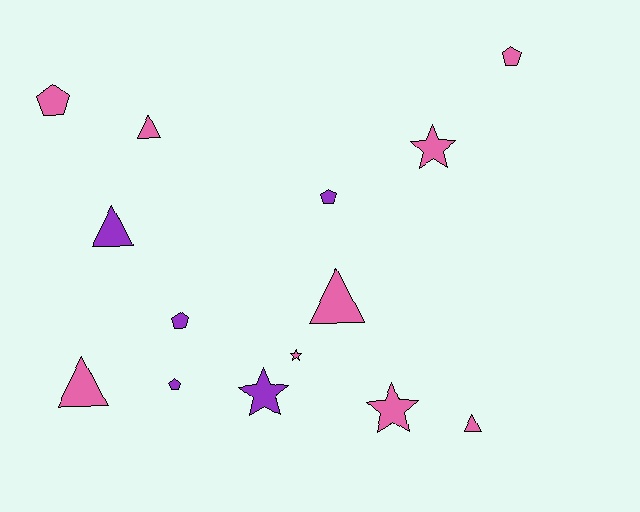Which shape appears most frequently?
Triangle, with 5 objects.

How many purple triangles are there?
There is 1 purple triangle.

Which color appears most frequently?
Pink, with 9 objects.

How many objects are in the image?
There are 14 objects.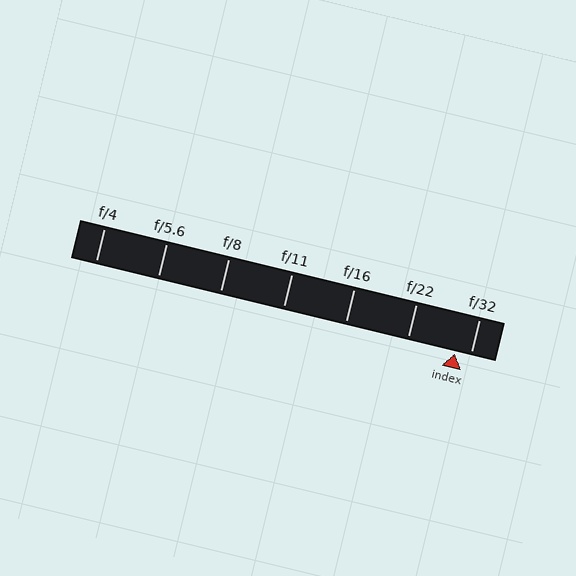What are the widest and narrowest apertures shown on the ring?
The widest aperture shown is f/4 and the narrowest is f/32.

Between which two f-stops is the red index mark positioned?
The index mark is between f/22 and f/32.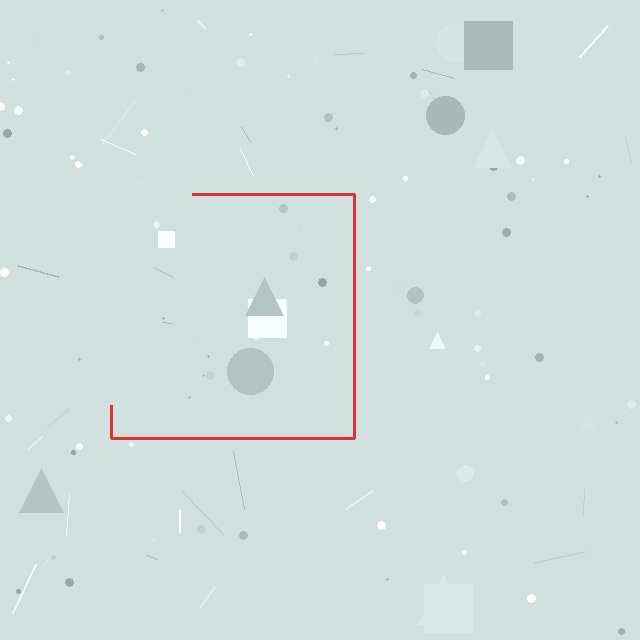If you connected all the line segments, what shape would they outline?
They would outline a square.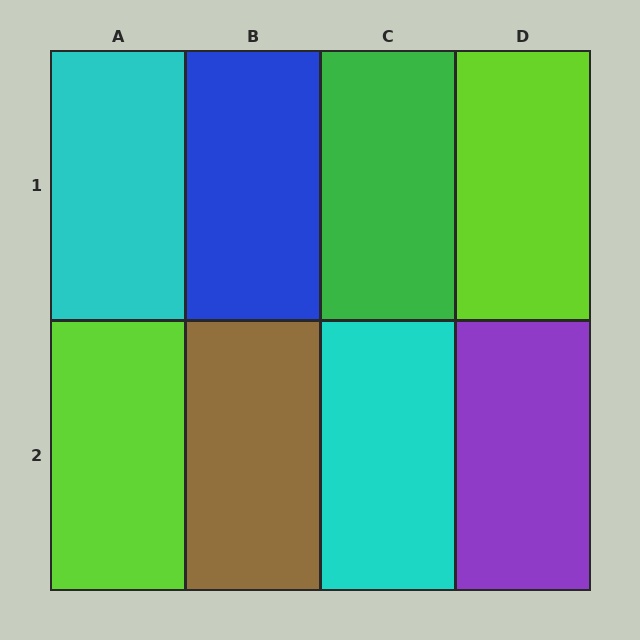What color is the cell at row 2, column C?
Cyan.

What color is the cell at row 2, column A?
Lime.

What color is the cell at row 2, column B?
Brown.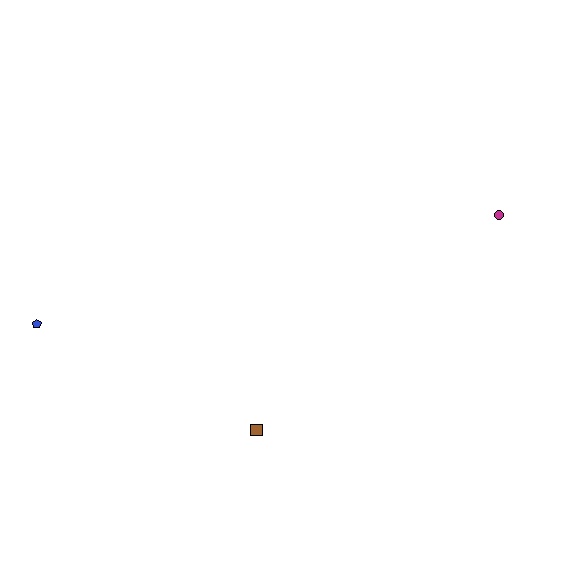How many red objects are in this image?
There are no red objects.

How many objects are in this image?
There are 3 objects.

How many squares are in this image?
There is 1 square.